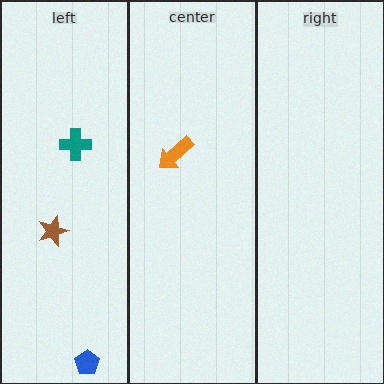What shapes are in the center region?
The orange arrow.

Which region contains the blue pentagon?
The left region.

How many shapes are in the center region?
1.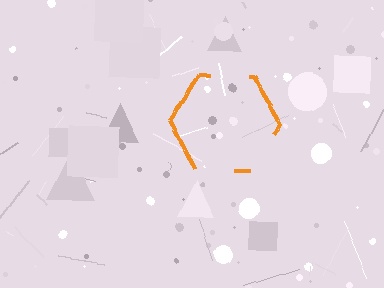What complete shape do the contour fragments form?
The contour fragments form a hexagon.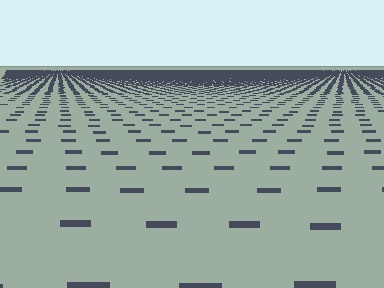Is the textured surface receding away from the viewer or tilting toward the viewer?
The surface is receding away from the viewer. Texture elements get smaller and denser toward the top.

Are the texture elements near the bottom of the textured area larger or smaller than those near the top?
Larger. Near the bottom, elements are closer to the viewer and appear at a bigger on-screen size.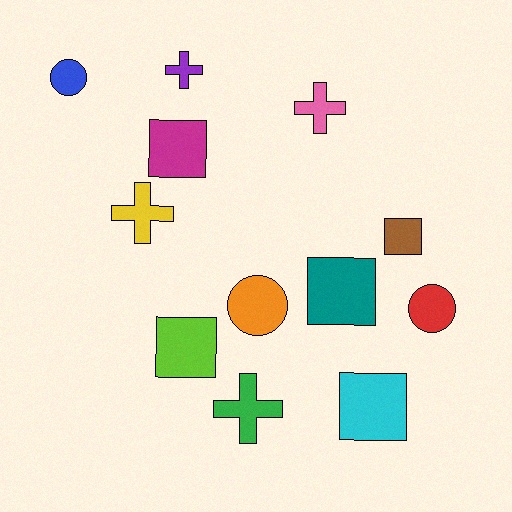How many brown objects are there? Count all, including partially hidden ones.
There is 1 brown object.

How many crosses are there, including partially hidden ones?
There are 4 crosses.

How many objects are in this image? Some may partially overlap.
There are 12 objects.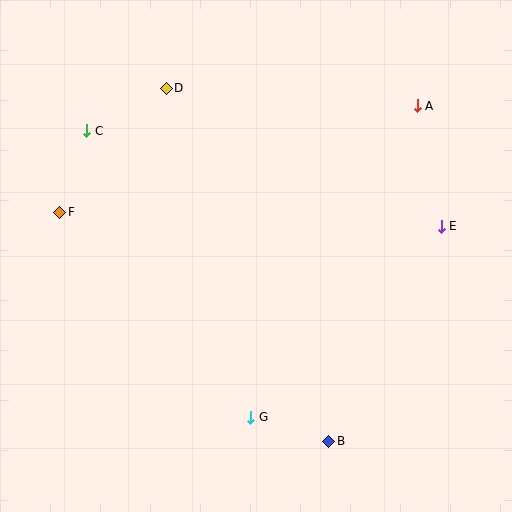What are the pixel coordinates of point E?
Point E is at (441, 226).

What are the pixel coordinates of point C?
Point C is at (87, 131).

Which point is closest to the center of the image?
Point G at (251, 417) is closest to the center.